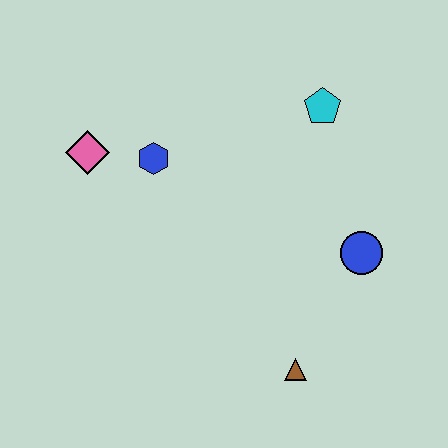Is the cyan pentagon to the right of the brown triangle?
Yes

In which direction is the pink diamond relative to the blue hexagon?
The pink diamond is to the left of the blue hexagon.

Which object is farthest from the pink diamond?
The brown triangle is farthest from the pink diamond.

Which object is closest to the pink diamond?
The blue hexagon is closest to the pink diamond.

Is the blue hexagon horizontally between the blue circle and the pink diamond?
Yes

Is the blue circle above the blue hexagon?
No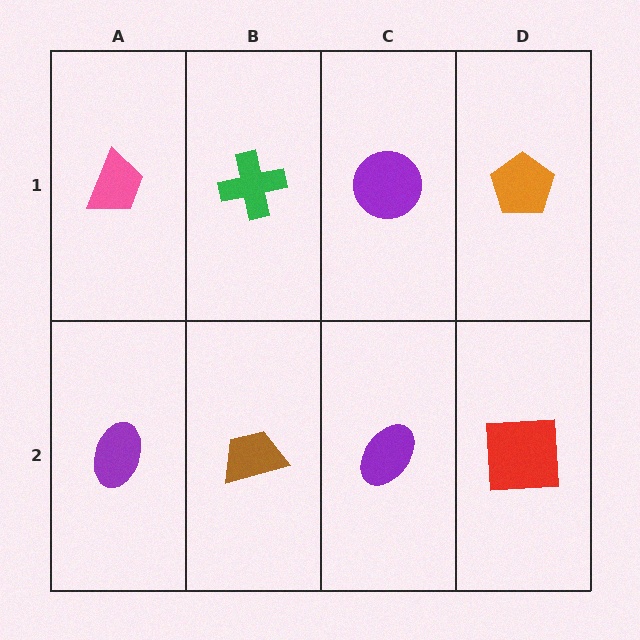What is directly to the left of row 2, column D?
A purple ellipse.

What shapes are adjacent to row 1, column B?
A brown trapezoid (row 2, column B), a pink trapezoid (row 1, column A), a purple circle (row 1, column C).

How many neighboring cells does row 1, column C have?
3.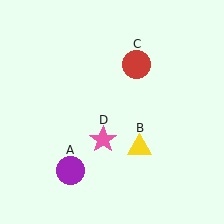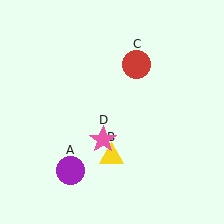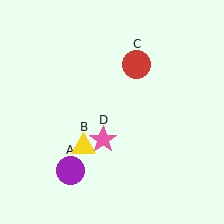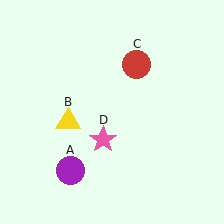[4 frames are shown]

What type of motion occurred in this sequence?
The yellow triangle (object B) rotated clockwise around the center of the scene.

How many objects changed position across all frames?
1 object changed position: yellow triangle (object B).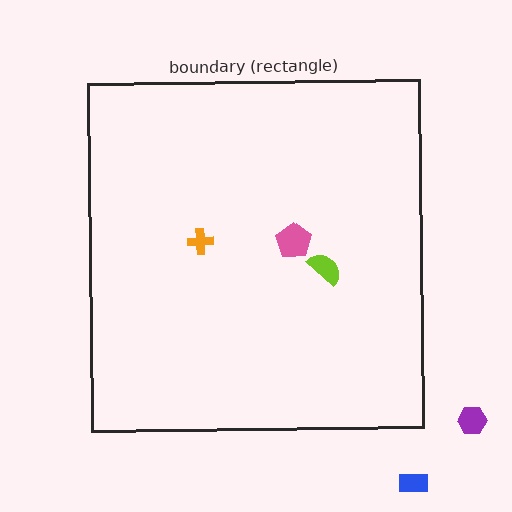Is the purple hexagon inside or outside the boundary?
Outside.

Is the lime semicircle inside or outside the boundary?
Inside.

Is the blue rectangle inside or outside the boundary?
Outside.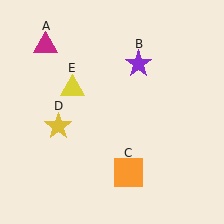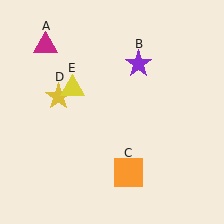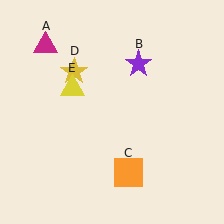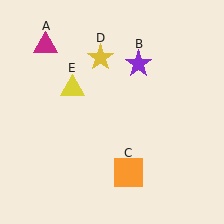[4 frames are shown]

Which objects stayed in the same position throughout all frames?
Magenta triangle (object A) and purple star (object B) and orange square (object C) and yellow triangle (object E) remained stationary.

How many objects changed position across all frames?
1 object changed position: yellow star (object D).